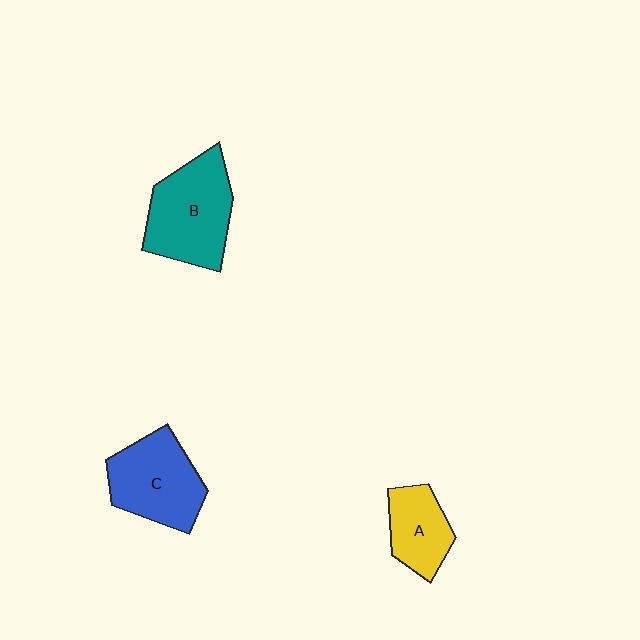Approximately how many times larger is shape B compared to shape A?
Approximately 1.7 times.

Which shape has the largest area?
Shape B (teal).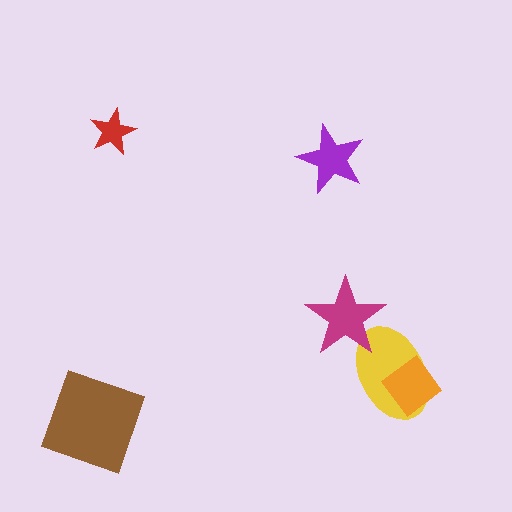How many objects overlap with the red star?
0 objects overlap with the red star.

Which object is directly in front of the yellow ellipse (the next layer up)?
The orange diamond is directly in front of the yellow ellipse.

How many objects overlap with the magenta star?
1 object overlaps with the magenta star.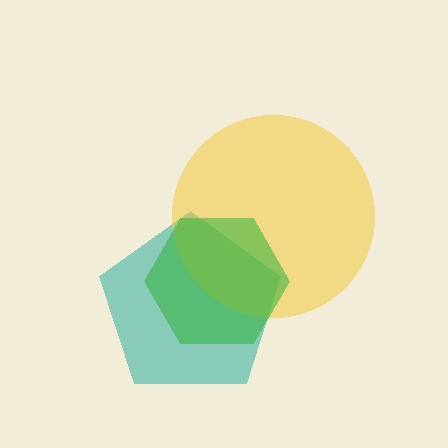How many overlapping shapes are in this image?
There are 3 overlapping shapes in the image.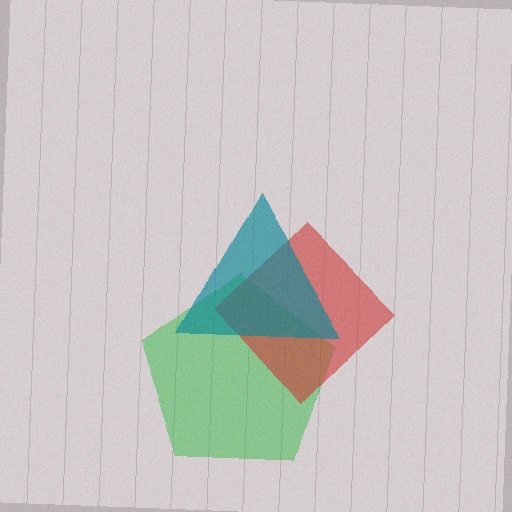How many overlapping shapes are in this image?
There are 3 overlapping shapes in the image.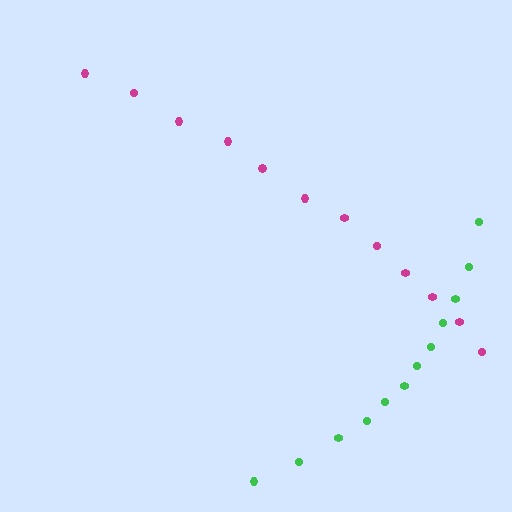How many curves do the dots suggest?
There are 2 distinct paths.